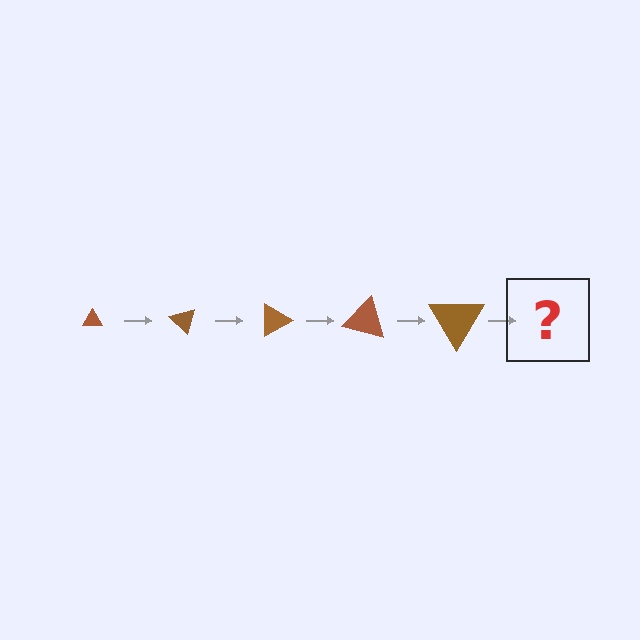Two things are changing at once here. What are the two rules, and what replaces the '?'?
The two rules are that the triangle grows larger each step and it rotates 45 degrees each step. The '?' should be a triangle, larger than the previous one and rotated 225 degrees from the start.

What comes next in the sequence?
The next element should be a triangle, larger than the previous one and rotated 225 degrees from the start.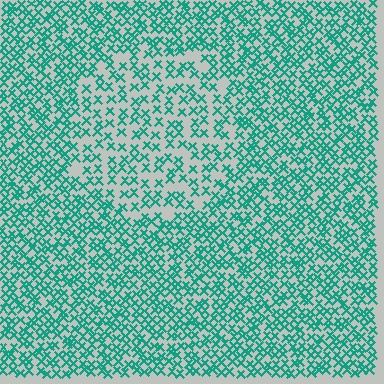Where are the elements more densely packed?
The elements are more densely packed outside the circle boundary.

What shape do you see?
I see a circle.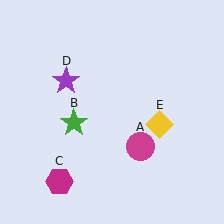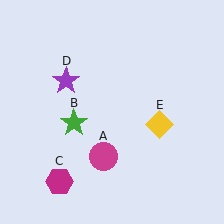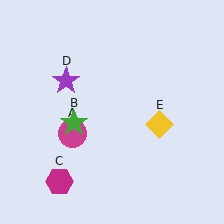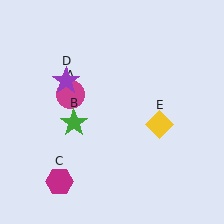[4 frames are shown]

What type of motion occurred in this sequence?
The magenta circle (object A) rotated clockwise around the center of the scene.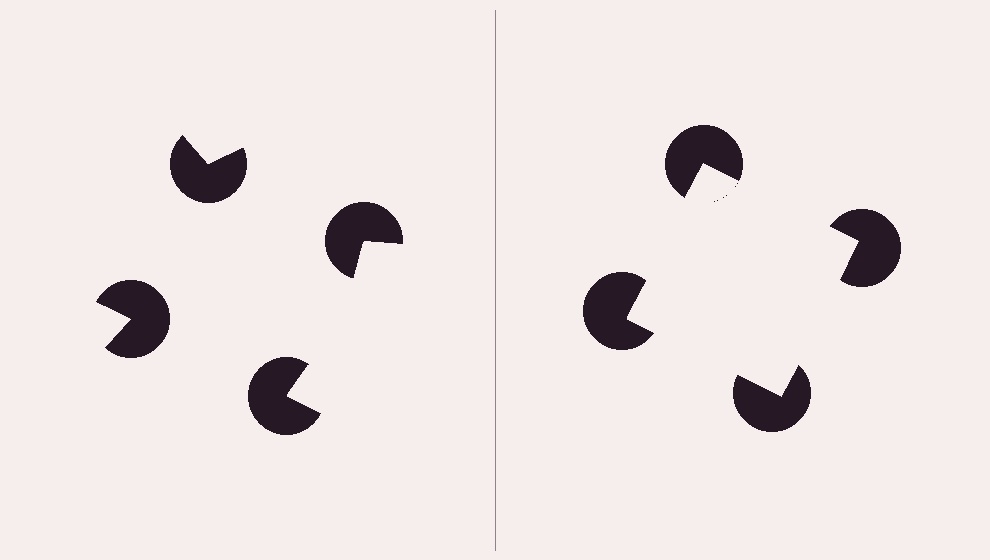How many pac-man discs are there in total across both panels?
8 — 4 on each side.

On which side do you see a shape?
An illusory square appears on the right side. On the left side the wedge cuts are rotated, so no coherent shape forms.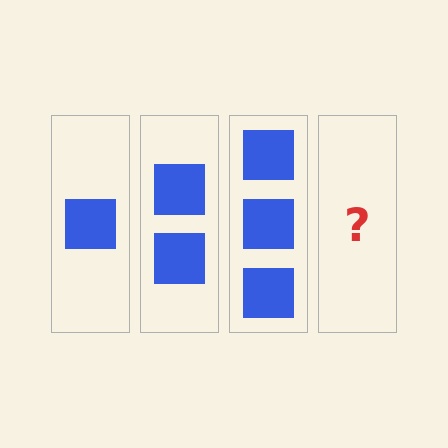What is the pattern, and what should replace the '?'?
The pattern is that each step adds one more square. The '?' should be 4 squares.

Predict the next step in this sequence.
The next step is 4 squares.